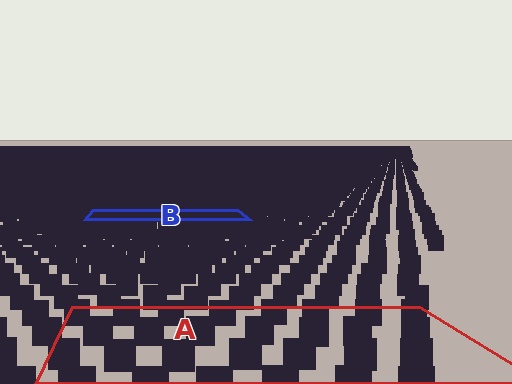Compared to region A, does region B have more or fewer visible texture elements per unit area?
Region B has more texture elements per unit area — they are packed more densely because it is farther away.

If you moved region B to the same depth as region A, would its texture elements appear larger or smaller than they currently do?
They would appear larger. At a closer depth, the same texture elements are projected at a bigger on-screen size.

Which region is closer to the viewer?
Region A is closer. The texture elements there are larger and more spread out.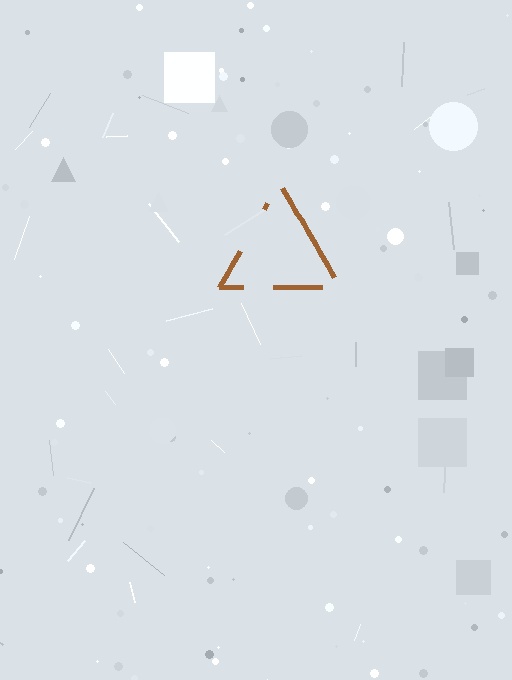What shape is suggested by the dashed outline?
The dashed outline suggests a triangle.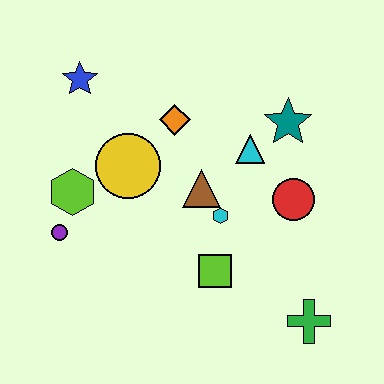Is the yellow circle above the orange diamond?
No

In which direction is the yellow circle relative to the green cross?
The yellow circle is to the left of the green cross.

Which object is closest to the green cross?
The lime square is closest to the green cross.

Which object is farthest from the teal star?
The purple circle is farthest from the teal star.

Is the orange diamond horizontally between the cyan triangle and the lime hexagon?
Yes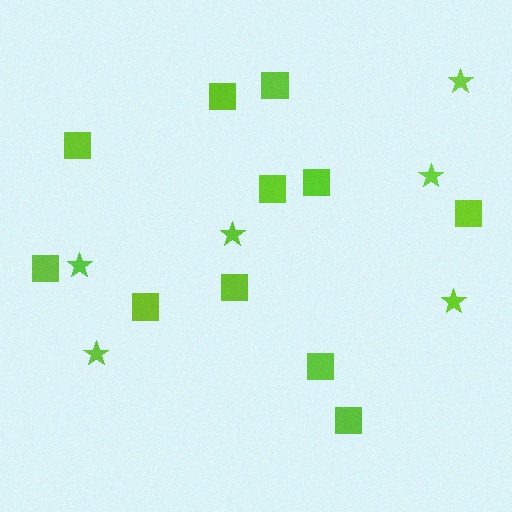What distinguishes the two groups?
There are 2 groups: one group of stars (6) and one group of squares (11).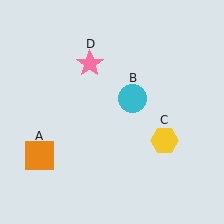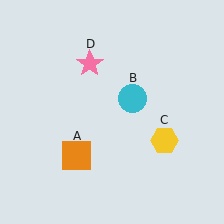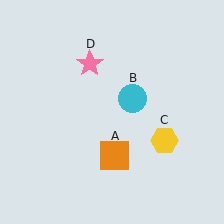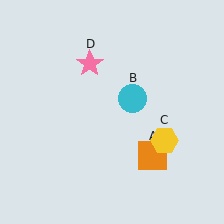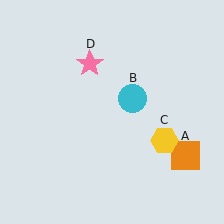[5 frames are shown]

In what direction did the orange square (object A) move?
The orange square (object A) moved right.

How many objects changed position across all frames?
1 object changed position: orange square (object A).